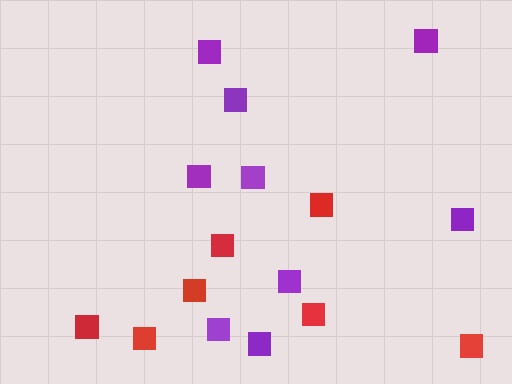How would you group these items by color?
There are 2 groups: one group of purple squares (9) and one group of red squares (7).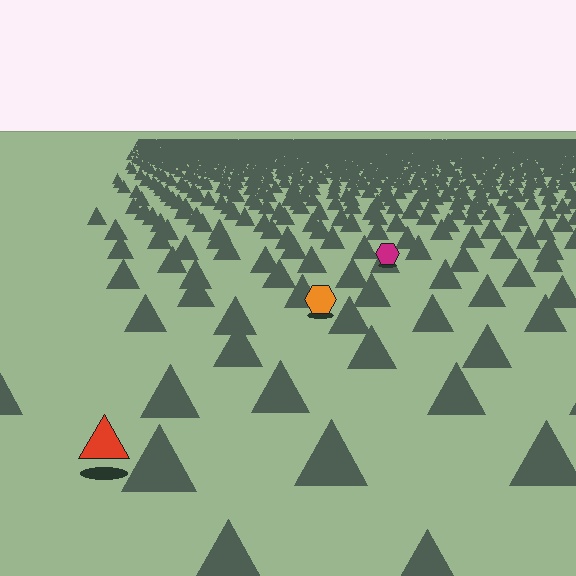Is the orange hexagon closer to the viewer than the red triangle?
No. The red triangle is closer — you can tell from the texture gradient: the ground texture is coarser near it.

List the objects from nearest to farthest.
From nearest to farthest: the red triangle, the orange hexagon, the magenta hexagon.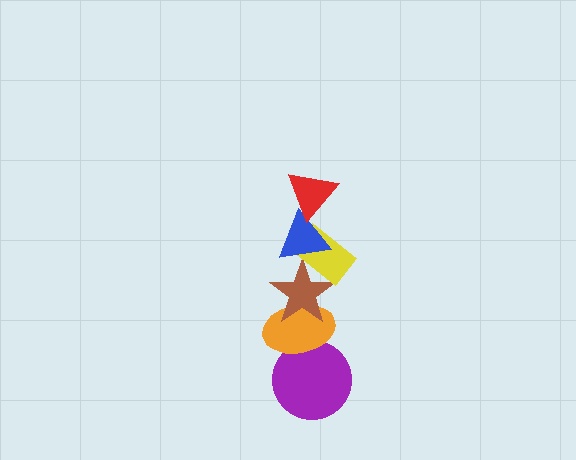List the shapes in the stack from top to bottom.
From top to bottom: the red triangle, the blue triangle, the yellow rectangle, the brown star, the orange ellipse, the purple circle.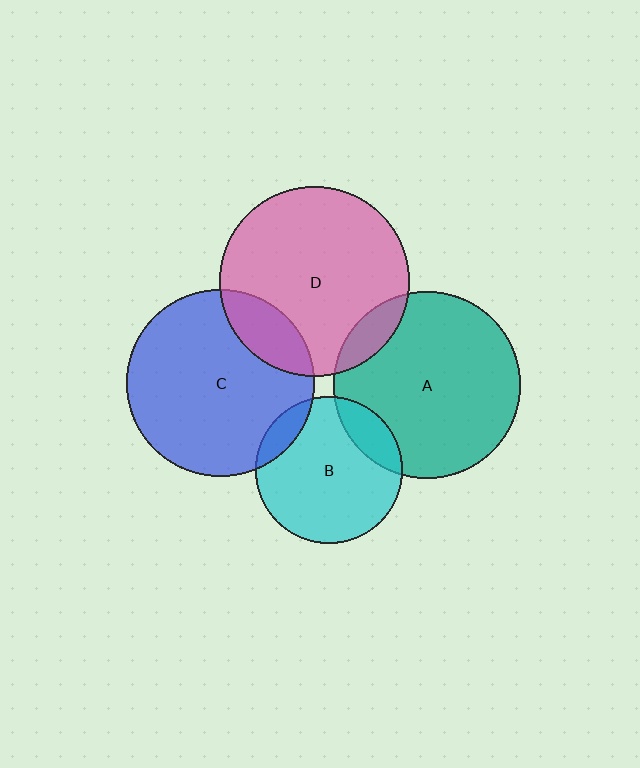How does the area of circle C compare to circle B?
Approximately 1.6 times.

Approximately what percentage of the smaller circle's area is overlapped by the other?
Approximately 15%.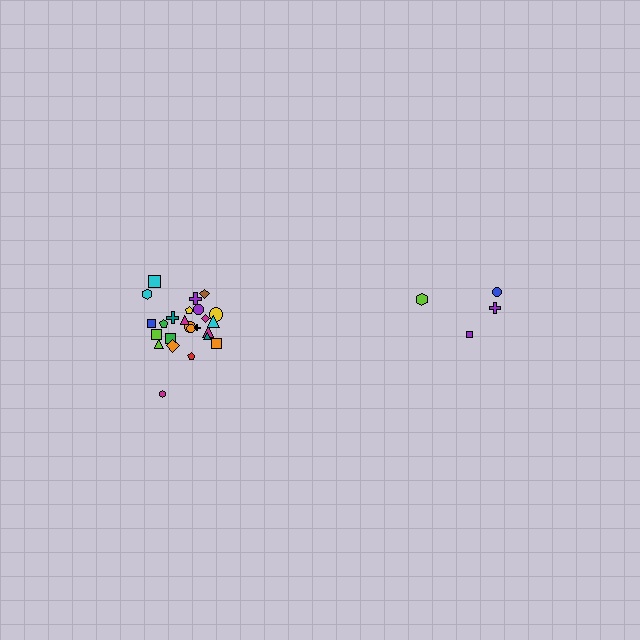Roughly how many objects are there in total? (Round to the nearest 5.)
Roughly 30 objects in total.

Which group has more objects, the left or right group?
The left group.